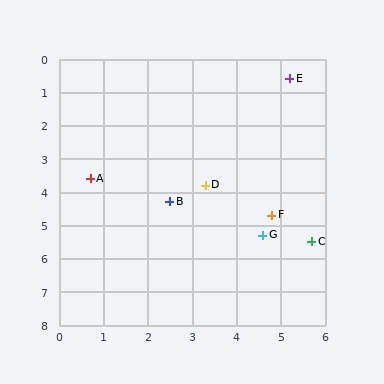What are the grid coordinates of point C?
Point C is at approximately (5.7, 5.5).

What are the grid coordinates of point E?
Point E is at approximately (5.2, 0.6).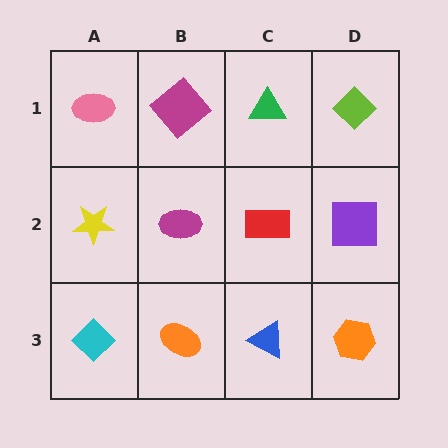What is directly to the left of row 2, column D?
A red rectangle.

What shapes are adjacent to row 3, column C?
A red rectangle (row 2, column C), an orange ellipse (row 3, column B), an orange hexagon (row 3, column D).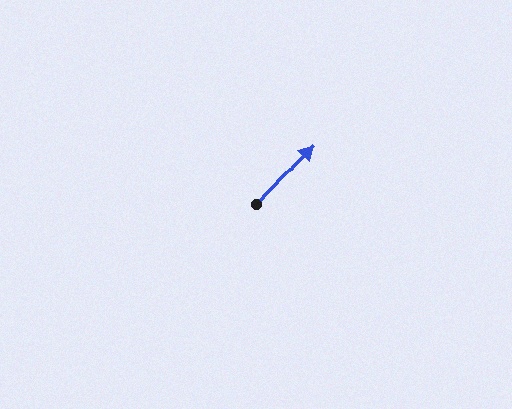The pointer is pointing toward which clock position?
Roughly 1 o'clock.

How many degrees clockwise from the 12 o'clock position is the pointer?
Approximately 43 degrees.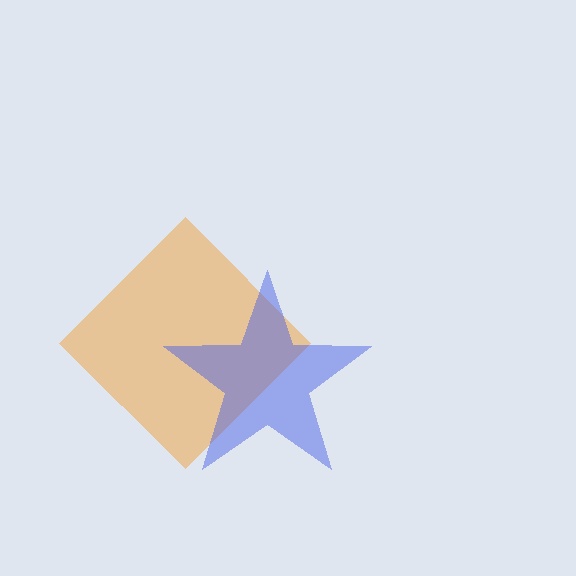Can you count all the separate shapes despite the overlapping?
Yes, there are 2 separate shapes.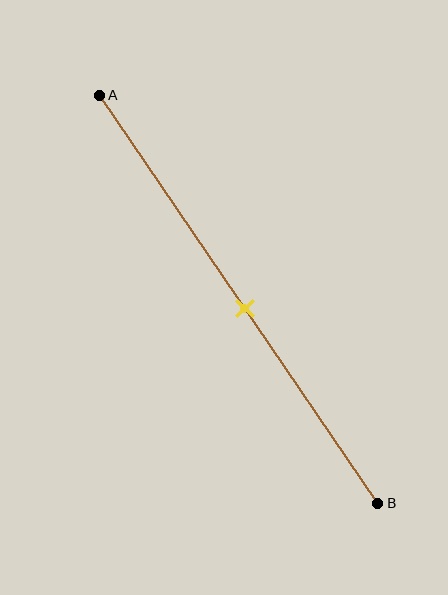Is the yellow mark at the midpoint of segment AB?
Yes, the mark is approximately at the midpoint.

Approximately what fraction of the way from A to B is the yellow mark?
The yellow mark is approximately 50% of the way from A to B.